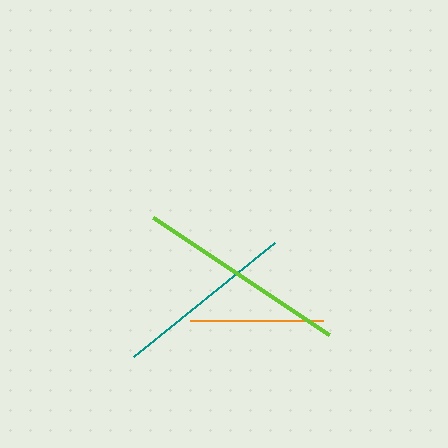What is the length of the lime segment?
The lime segment is approximately 211 pixels long.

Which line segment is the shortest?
The orange line is the shortest at approximately 133 pixels.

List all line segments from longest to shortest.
From longest to shortest: lime, teal, orange.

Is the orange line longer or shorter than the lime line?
The lime line is longer than the orange line.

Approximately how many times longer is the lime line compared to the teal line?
The lime line is approximately 1.2 times the length of the teal line.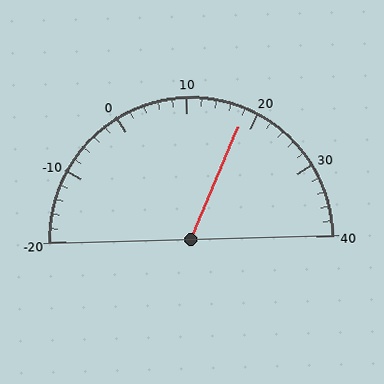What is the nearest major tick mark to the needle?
The nearest major tick mark is 20.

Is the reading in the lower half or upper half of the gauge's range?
The reading is in the upper half of the range (-20 to 40).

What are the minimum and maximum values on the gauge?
The gauge ranges from -20 to 40.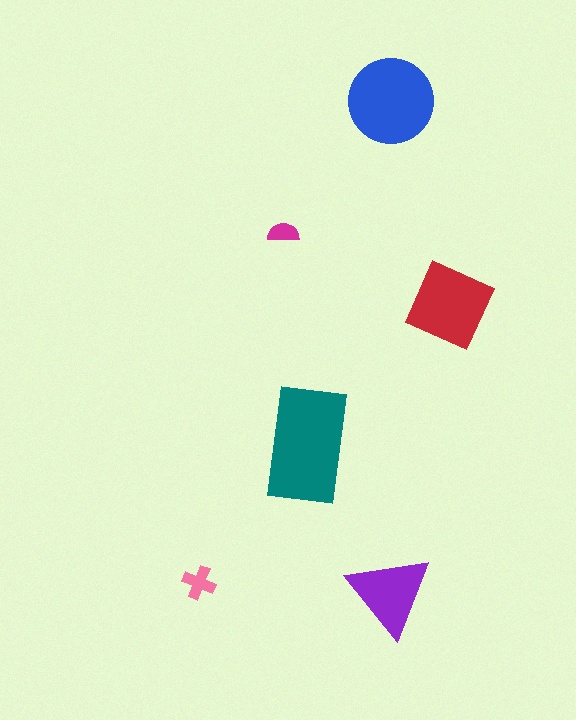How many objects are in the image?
There are 6 objects in the image.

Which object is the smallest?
The magenta semicircle.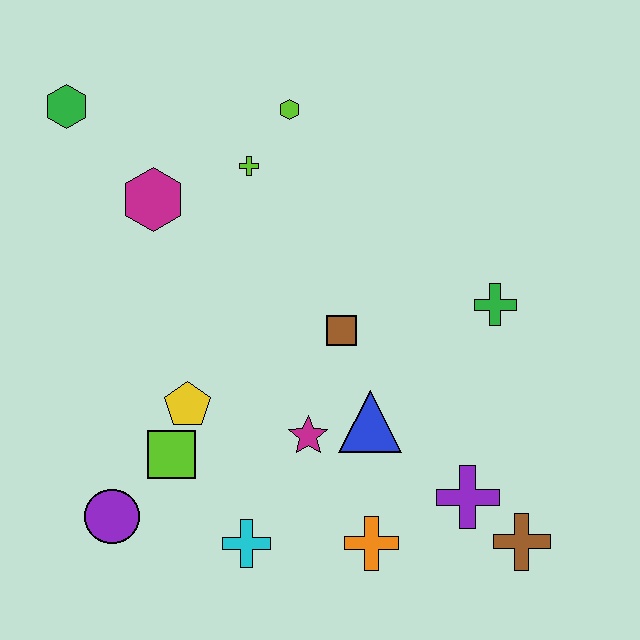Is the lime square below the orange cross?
No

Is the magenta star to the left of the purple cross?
Yes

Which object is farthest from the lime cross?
The brown cross is farthest from the lime cross.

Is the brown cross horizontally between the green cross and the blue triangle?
No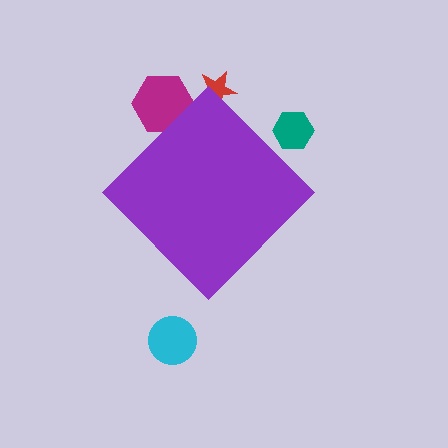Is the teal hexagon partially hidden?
Yes, the teal hexagon is partially hidden behind the purple diamond.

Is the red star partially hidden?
Yes, the red star is partially hidden behind the purple diamond.